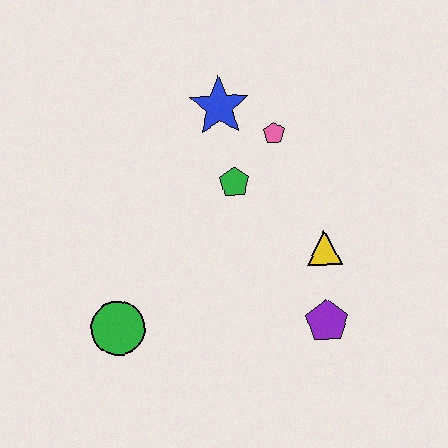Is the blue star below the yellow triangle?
No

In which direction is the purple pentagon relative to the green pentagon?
The purple pentagon is below the green pentagon.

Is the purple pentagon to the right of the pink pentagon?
Yes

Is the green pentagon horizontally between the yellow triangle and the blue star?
Yes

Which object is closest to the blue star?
The pink pentagon is closest to the blue star.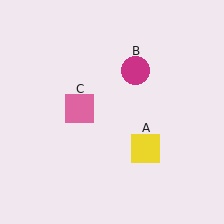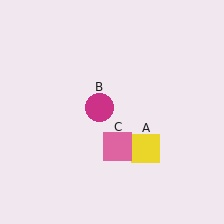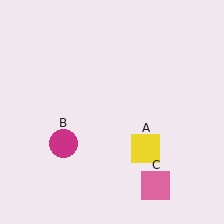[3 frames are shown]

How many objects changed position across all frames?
2 objects changed position: magenta circle (object B), pink square (object C).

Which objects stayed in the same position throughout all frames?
Yellow square (object A) remained stationary.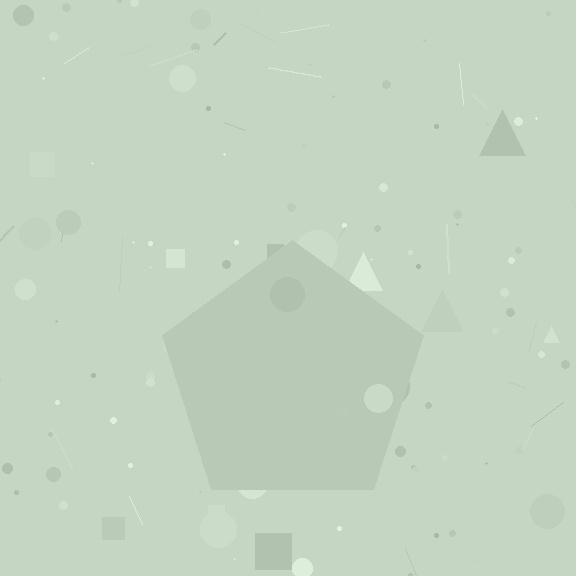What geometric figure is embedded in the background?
A pentagon is embedded in the background.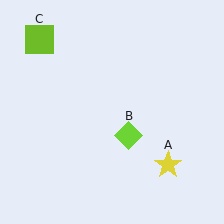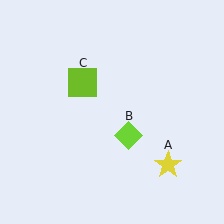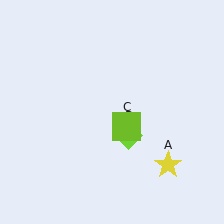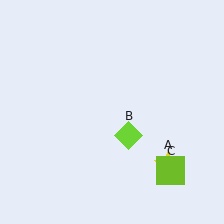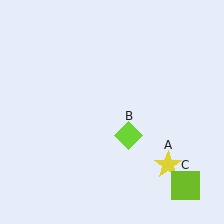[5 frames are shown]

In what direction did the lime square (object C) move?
The lime square (object C) moved down and to the right.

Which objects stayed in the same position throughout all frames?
Yellow star (object A) and lime diamond (object B) remained stationary.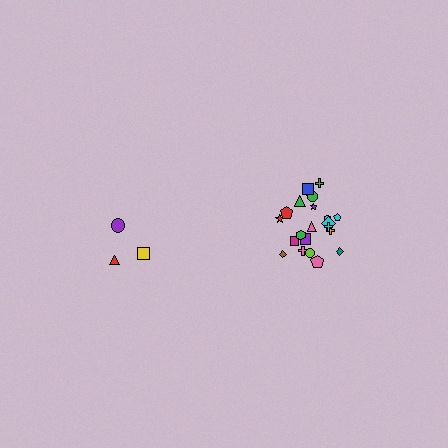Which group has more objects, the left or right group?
The right group.